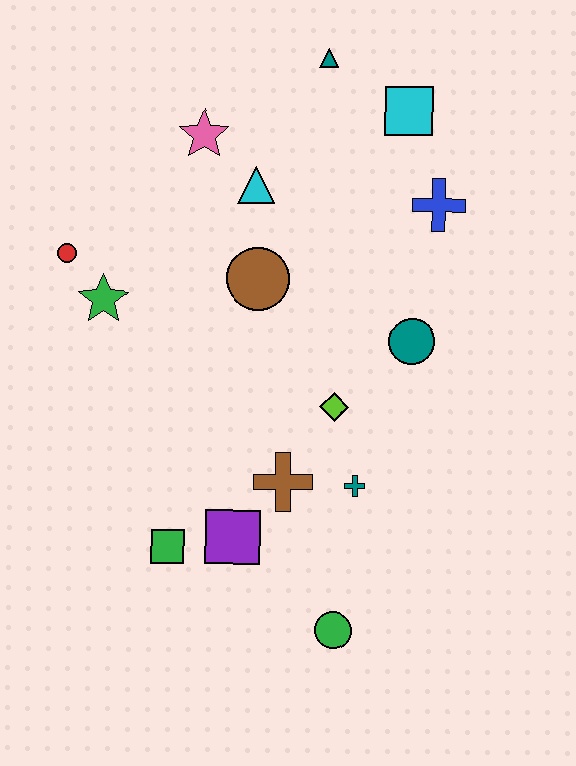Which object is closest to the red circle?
The green star is closest to the red circle.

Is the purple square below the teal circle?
Yes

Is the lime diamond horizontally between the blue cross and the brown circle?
Yes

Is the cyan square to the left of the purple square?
No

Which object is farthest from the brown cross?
The teal triangle is farthest from the brown cross.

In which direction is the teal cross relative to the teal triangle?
The teal cross is below the teal triangle.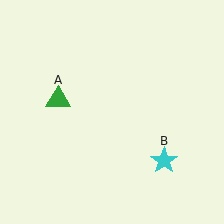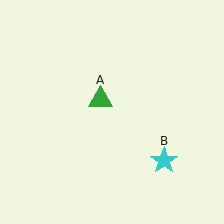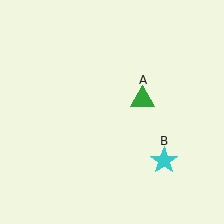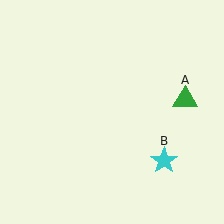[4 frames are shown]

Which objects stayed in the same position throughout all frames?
Cyan star (object B) remained stationary.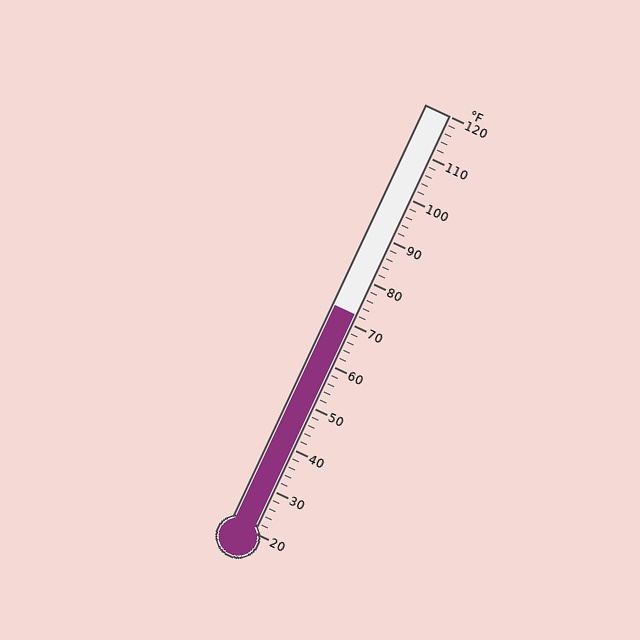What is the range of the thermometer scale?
The thermometer scale ranges from 20°F to 120°F.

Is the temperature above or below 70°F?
The temperature is above 70°F.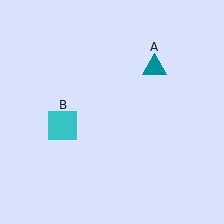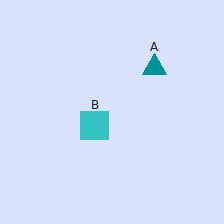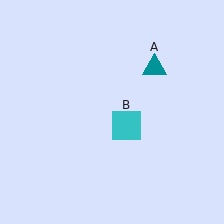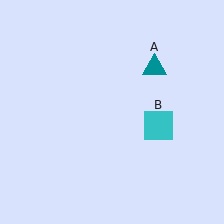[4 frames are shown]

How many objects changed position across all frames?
1 object changed position: cyan square (object B).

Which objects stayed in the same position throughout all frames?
Teal triangle (object A) remained stationary.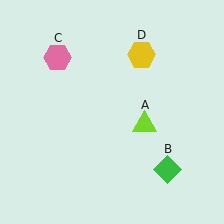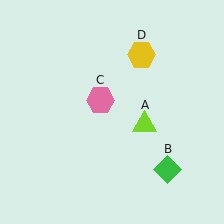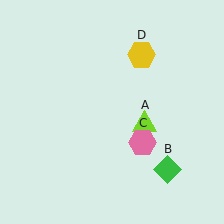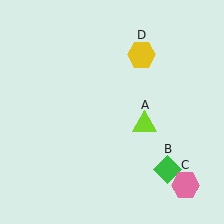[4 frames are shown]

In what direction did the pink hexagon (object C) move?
The pink hexagon (object C) moved down and to the right.